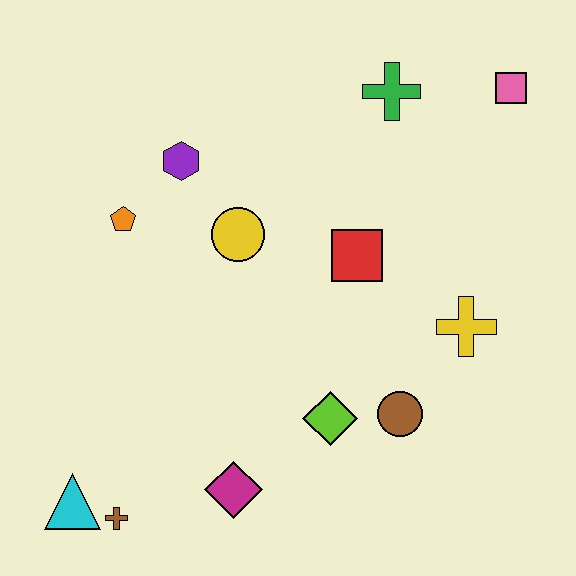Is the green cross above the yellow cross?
Yes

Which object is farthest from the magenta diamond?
The pink square is farthest from the magenta diamond.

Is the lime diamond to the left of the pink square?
Yes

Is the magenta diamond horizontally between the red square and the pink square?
No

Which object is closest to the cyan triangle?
The brown cross is closest to the cyan triangle.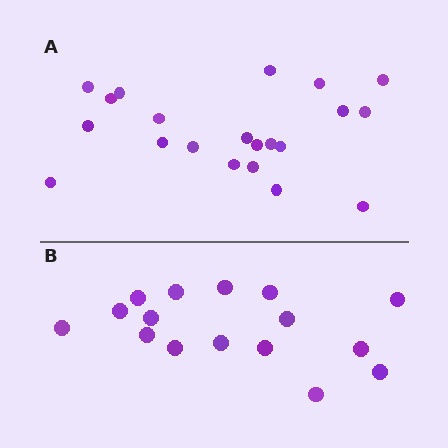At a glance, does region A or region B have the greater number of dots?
Region A (the top region) has more dots.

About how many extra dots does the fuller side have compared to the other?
Region A has about 5 more dots than region B.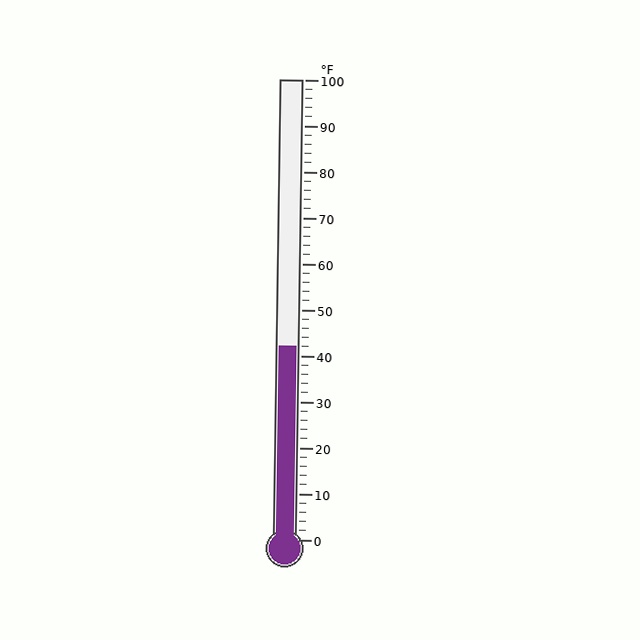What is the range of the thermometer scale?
The thermometer scale ranges from 0°F to 100°F.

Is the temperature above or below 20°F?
The temperature is above 20°F.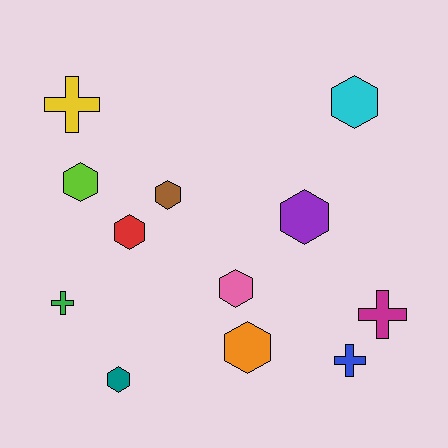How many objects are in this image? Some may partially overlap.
There are 12 objects.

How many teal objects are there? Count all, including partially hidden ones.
There is 1 teal object.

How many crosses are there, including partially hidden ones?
There are 4 crosses.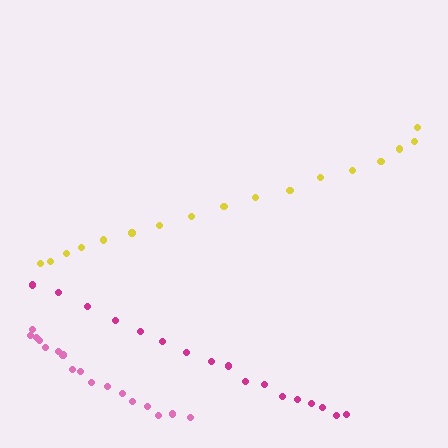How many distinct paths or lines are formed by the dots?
There are 3 distinct paths.